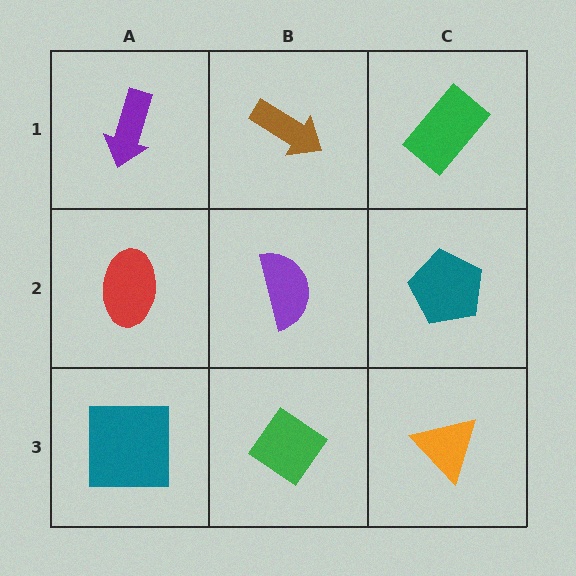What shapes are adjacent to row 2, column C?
A green rectangle (row 1, column C), an orange triangle (row 3, column C), a purple semicircle (row 2, column B).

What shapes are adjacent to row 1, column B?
A purple semicircle (row 2, column B), a purple arrow (row 1, column A), a green rectangle (row 1, column C).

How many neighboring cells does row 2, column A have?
3.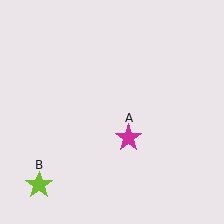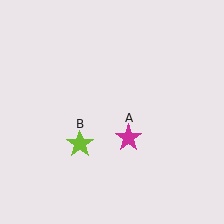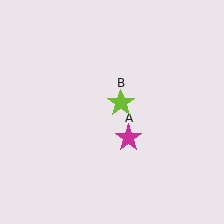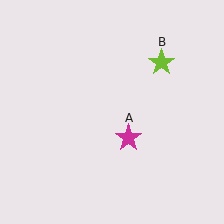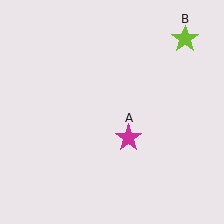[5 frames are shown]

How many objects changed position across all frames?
1 object changed position: lime star (object B).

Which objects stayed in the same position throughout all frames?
Magenta star (object A) remained stationary.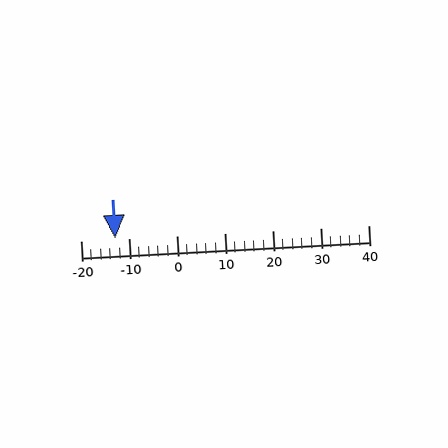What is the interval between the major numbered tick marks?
The major tick marks are spaced 10 units apart.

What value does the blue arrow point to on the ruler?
The blue arrow points to approximately -13.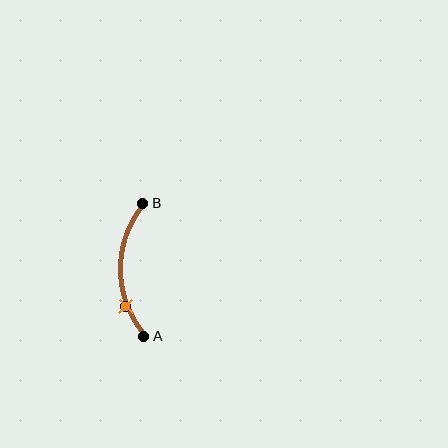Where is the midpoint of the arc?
The arc midpoint is the point on the curve farthest from the straight line joining A and B. It sits to the left of that line.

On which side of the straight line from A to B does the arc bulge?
The arc bulges to the left of the straight line connecting A and B.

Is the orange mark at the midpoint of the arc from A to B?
No. The orange mark lies on the arc but is closer to endpoint A. The arc midpoint would be at the point on the curve equidistant along the arc from both A and B.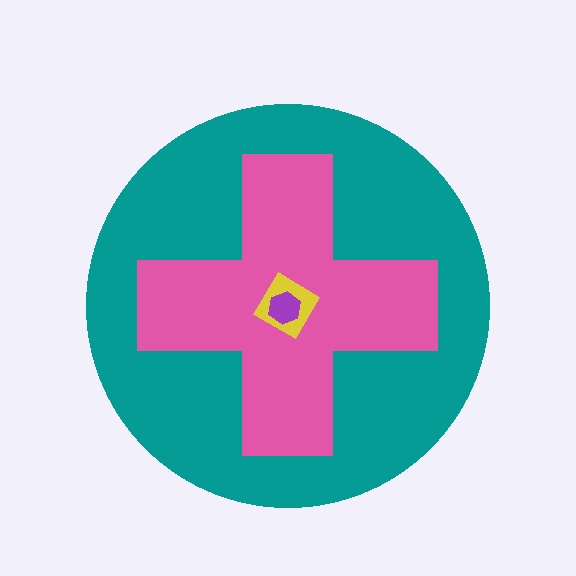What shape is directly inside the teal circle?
The pink cross.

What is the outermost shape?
The teal circle.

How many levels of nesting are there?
4.